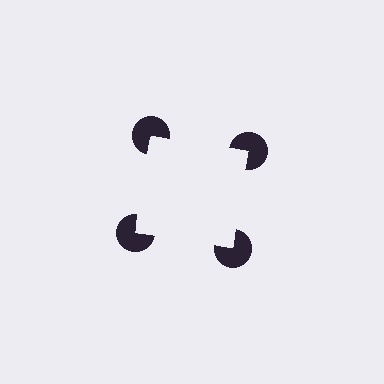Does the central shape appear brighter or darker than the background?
It typically appears slightly brighter than the background, even though no actual brightness change is drawn.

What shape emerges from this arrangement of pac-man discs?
An illusory square — its edges are inferred from the aligned wedge cuts in the pac-man discs, not physically drawn.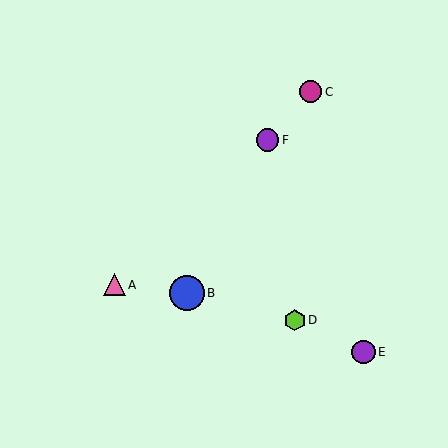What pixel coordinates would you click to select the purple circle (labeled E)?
Click at (363, 352) to select the purple circle E.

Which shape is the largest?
The blue circle (labeled B) is the largest.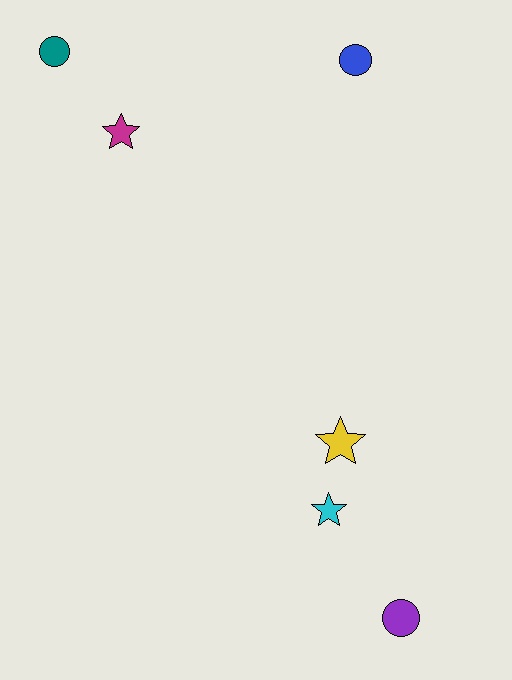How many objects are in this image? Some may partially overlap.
There are 6 objects.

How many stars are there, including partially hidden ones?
There are 3 stars.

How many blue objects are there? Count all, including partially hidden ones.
There is 1 blue object.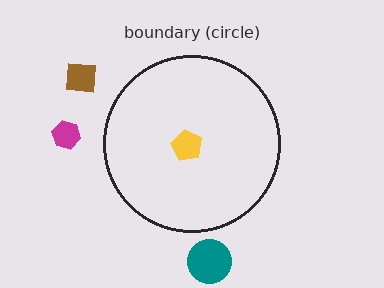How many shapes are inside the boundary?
1 inside, 3 outside.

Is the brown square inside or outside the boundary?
Outside.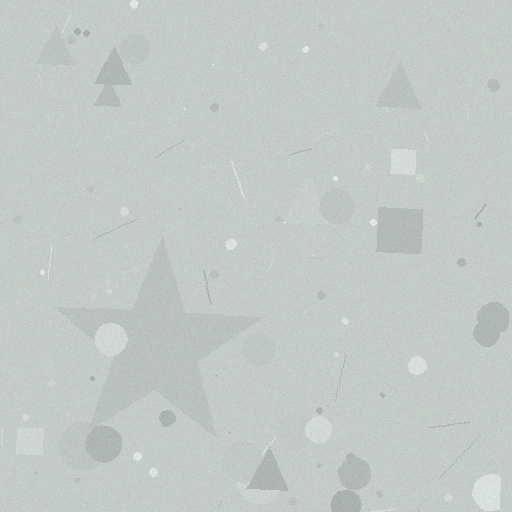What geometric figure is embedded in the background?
A star is embedded in the background.